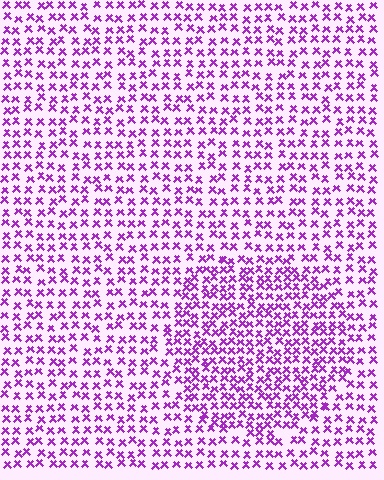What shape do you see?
I see a circle.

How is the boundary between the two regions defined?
The boundary is defined by a change in element density (approximately 1.6x ratio). All elements are the same color, size, and shape.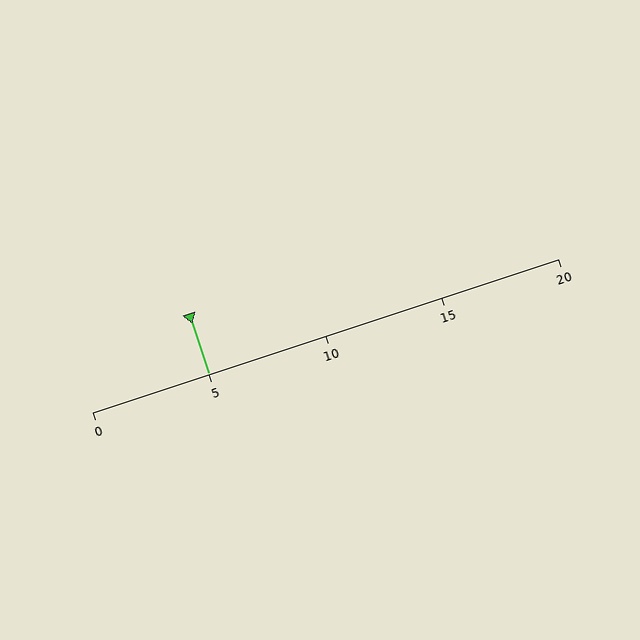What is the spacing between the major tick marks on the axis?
The major ticks are spaced 5 apart.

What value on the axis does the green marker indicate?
The marker indicates approximately 5.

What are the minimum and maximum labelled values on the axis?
The axis runs from 0 to 20.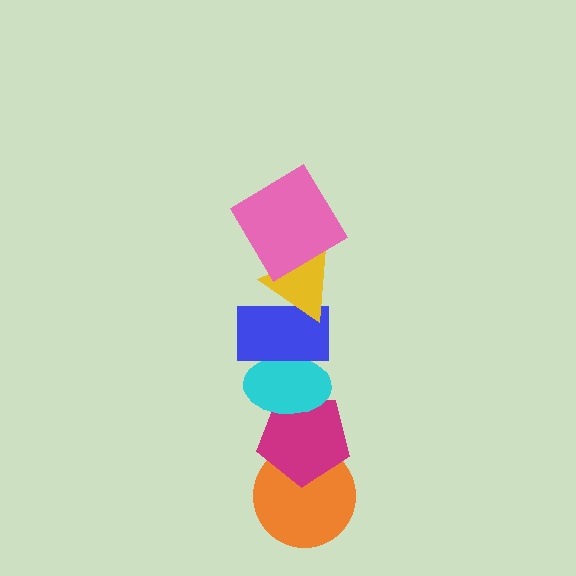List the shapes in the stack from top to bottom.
From top to bottom: the pink diamond, the yellow triangle, the blue rectangle, the cyan ellipse, the magenta pentagon, the orange circle.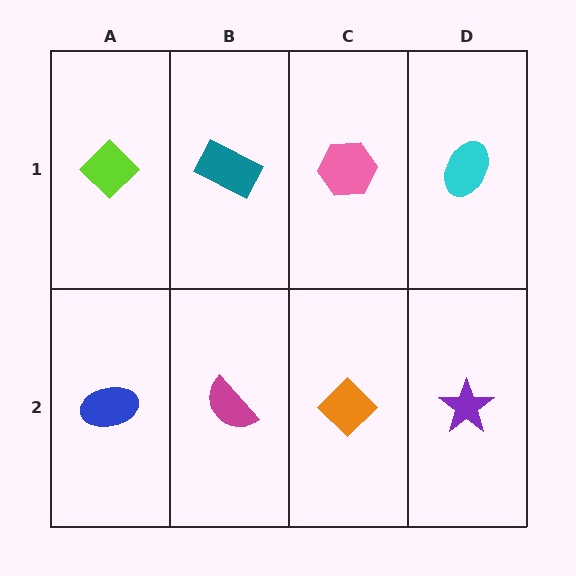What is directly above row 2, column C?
A pink hexagon.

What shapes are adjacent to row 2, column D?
A cyan ellipse (row 1, column D), an orange diamond (row 2, column C).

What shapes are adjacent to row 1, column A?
A blue ellipse (row 2, column A), a teal rectangle (row 1, column B).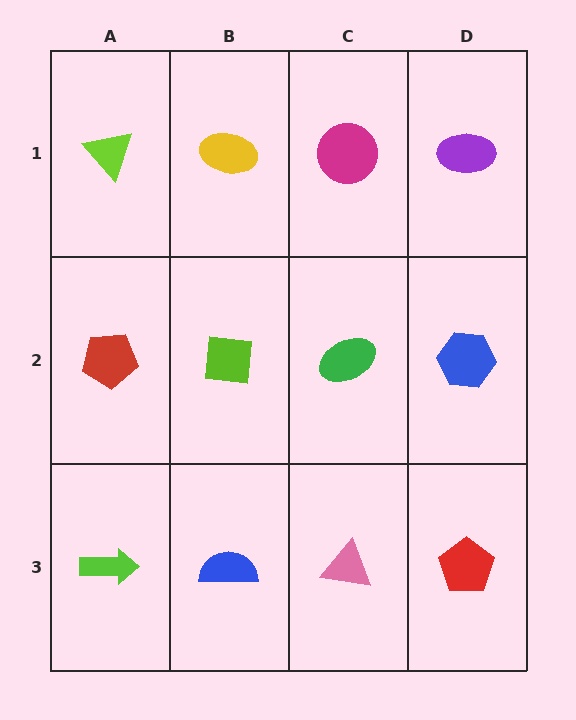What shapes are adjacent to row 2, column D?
A purple ellipse (row 1, column D), a red pentagon (row 3, column D), a green ellipse (row 2, column C).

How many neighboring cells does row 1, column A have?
2.